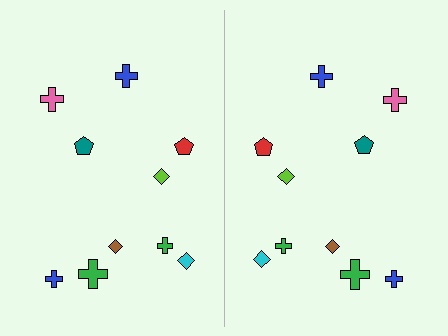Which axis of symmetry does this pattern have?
The pattern has a vertical axis of symmetry running through the center of the image.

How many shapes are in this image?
There are 20 shapes in this image.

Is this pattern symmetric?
Yes, this pattern has bilateral (reflection) symmetry.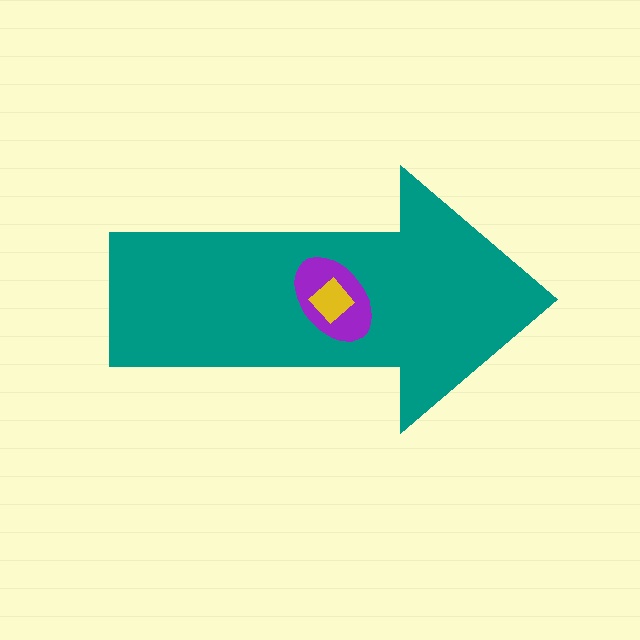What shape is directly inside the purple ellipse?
The yellow diamond.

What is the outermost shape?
The teal arrow.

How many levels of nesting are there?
3.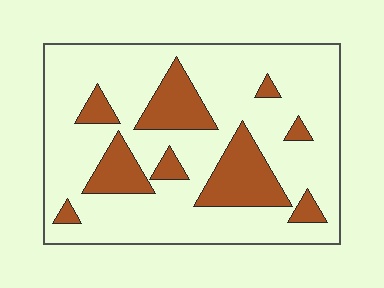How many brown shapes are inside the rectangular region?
9.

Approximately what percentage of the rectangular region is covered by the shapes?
Approximately 25%.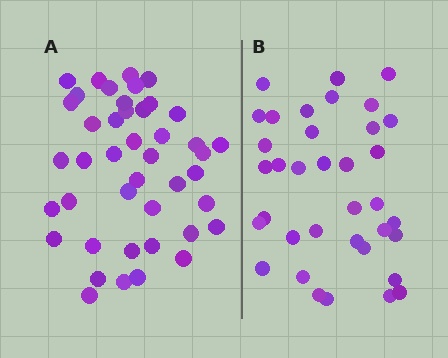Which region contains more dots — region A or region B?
Region A (the left region) has more dots.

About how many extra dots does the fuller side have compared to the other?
Region A has roughly 8 or so more dots than region B.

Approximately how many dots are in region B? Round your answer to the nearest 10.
About 40 dots. (The exact count is 36, which rounds to 40.)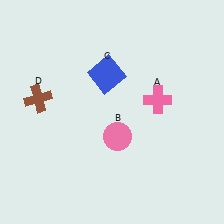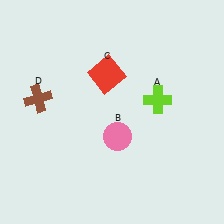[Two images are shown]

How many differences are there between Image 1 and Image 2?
There are 2 differences between the two images.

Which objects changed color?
A changed from pink to lime. C changed from blue to red.